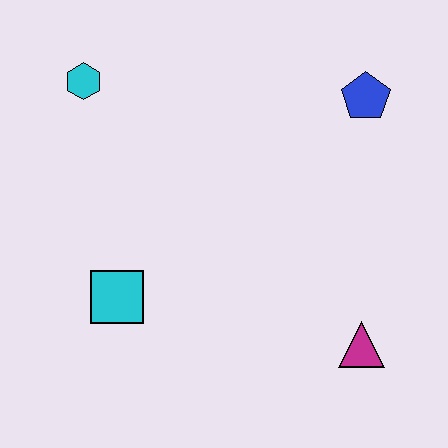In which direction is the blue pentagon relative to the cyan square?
The blue pentagon is to the right of the cyan square.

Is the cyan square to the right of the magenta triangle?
No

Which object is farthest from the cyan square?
The blue pentagon is farthest from the cyan square.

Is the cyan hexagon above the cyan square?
Yes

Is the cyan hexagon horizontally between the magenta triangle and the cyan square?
No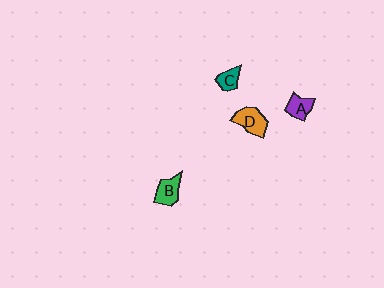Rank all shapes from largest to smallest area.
From largest to smallest: D (orange), B (green), A (purple), C (teal).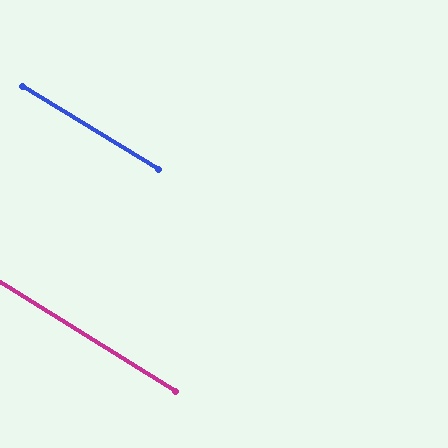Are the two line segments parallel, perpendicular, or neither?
Parallel — their directions differ by only 0.4°.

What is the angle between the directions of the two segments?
Approximately 0 degrees.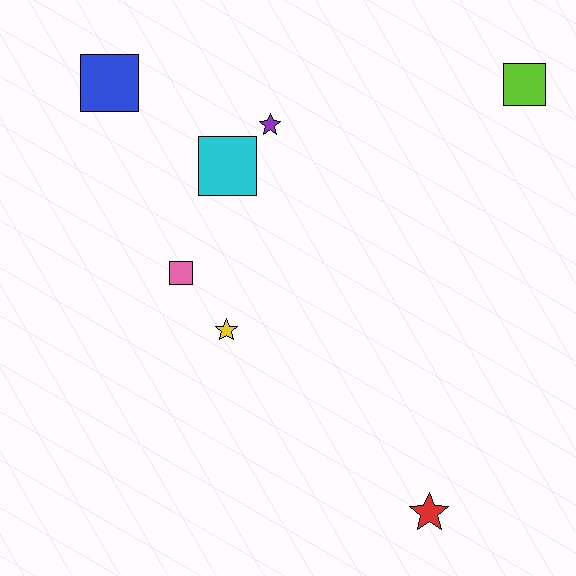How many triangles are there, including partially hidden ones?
There are no triangles.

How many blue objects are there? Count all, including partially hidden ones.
There is 1 blue object.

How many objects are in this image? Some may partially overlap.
There are 7 objects.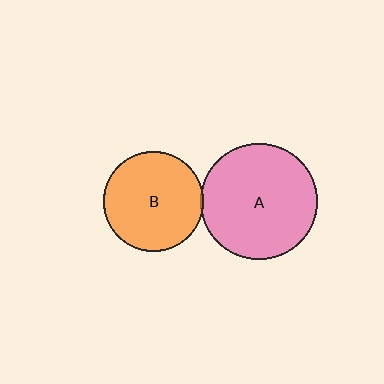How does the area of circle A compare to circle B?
Approximately 1.4 times.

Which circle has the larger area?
Circle A (pink).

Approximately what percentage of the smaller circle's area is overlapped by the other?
Approximately 5%.